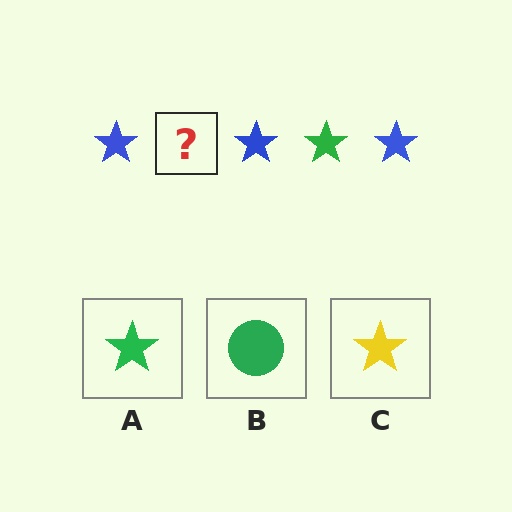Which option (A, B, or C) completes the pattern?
A.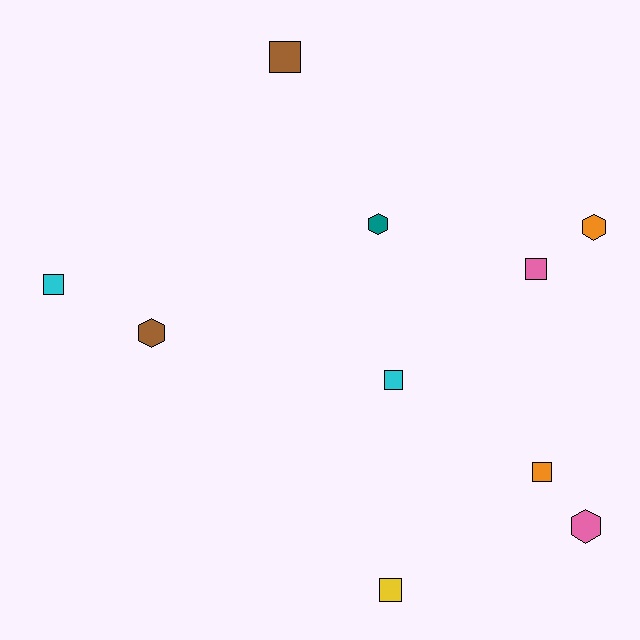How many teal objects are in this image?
There is 1 teal object.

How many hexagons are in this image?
There are 4 hexagons.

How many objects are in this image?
There are 10 objects.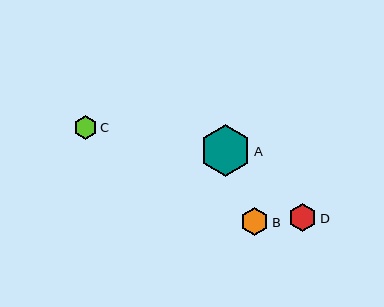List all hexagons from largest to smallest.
From largest to smallest: A, D, B, C.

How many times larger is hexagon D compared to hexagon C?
Hexagon D is approximately 1.2 times the size of hexagon C.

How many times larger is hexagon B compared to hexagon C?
Hexagon B is approximately 1.2 times the size of hexagon C.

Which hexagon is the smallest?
Hexagon C is the smallest with a size of approximately 24 pixels.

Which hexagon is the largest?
Hexagon A is the largest with a size of approximately 52 pixels.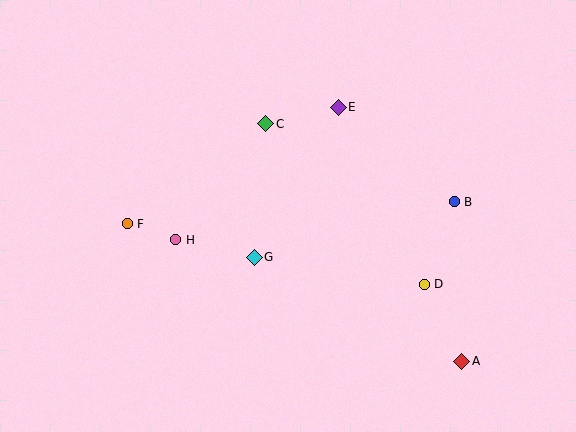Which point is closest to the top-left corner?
Point F is closest to the top-left corner.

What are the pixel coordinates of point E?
Point E is at (338, 107).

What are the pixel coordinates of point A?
Point A is at (462, 361).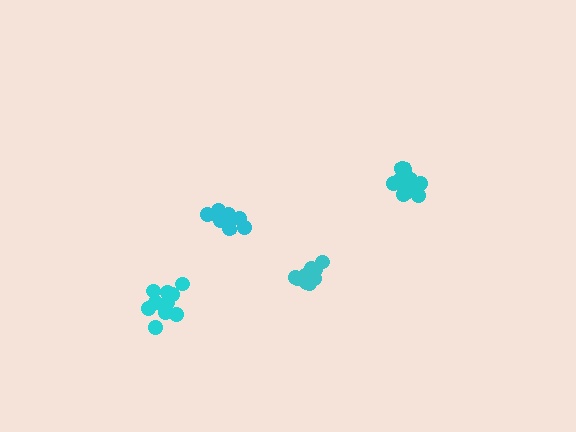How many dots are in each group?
Group 1: 11 dots, Group 2: 13 dots, Group 3: 12 dots, Group 4: 13 dots (49 total).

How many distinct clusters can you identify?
There are 4 distinct clusters.